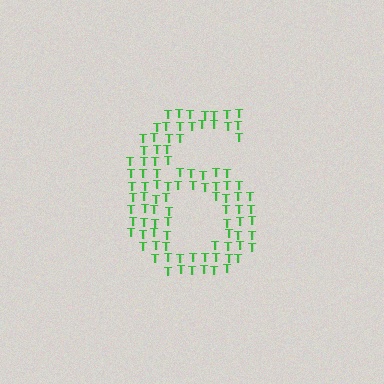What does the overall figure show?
The overall figure shows the digit 6.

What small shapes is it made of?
It is made of small letter T's.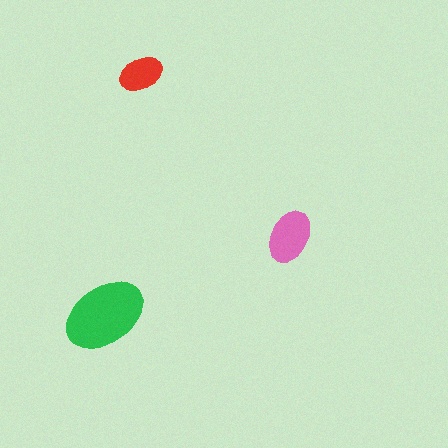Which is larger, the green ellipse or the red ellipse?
The green one.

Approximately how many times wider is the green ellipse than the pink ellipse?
About 1.5 times wider.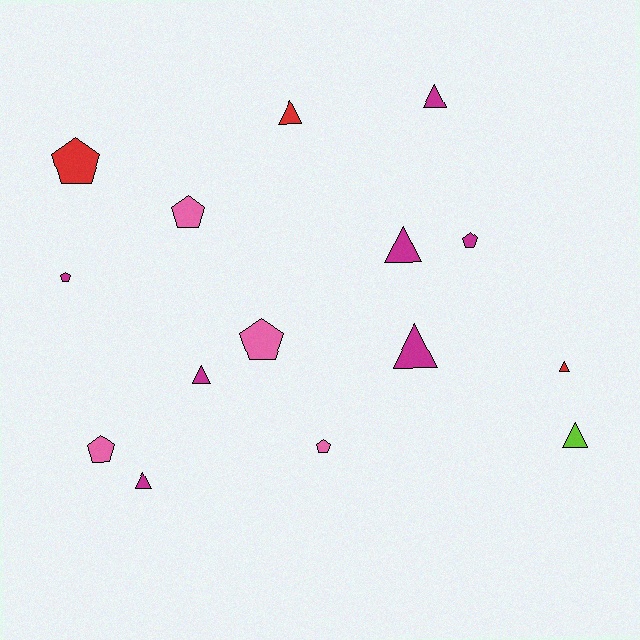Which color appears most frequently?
Magenta, with 7 objects.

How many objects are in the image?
There are 15 objects.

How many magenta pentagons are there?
There are 2 magenta pentagons.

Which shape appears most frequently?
Triangle, with 8 objects.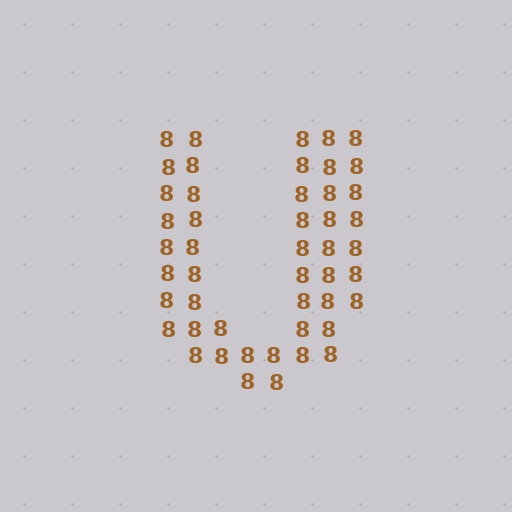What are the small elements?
The small elements are digit 8's.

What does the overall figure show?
The overall figure shows the letter U.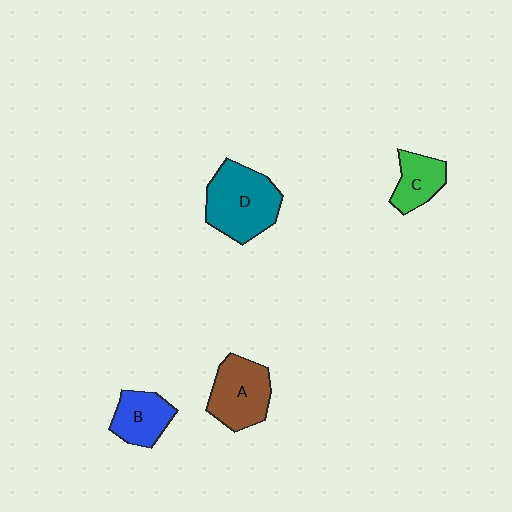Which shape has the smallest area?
Shape C (green).